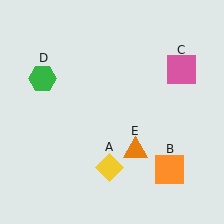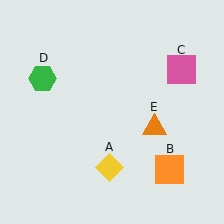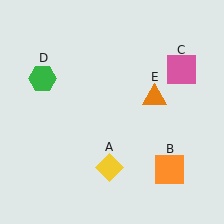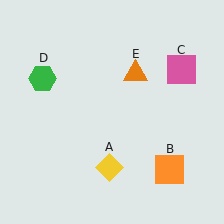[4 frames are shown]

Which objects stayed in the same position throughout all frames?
Yellow diamond (object A) and orange square (object B) and pink square (object C) and green hexagon (object D) remained stationary.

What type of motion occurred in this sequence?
The orange triangle (object E) rotated counterclockwise around the center of the scene.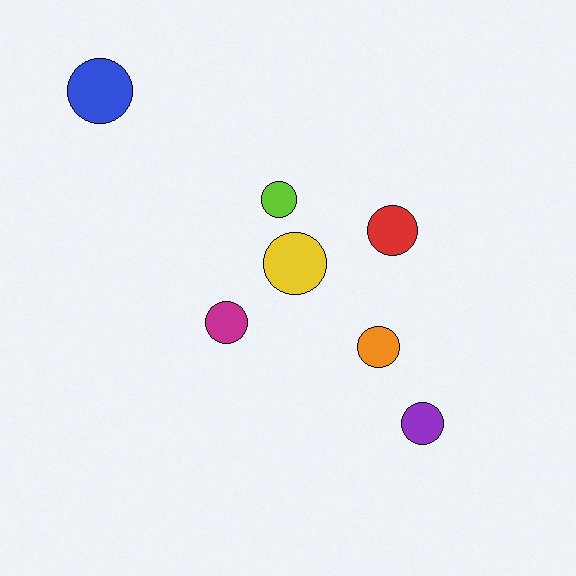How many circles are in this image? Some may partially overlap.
There are 7 circles.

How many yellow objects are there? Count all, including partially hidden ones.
There is 1 yellow object.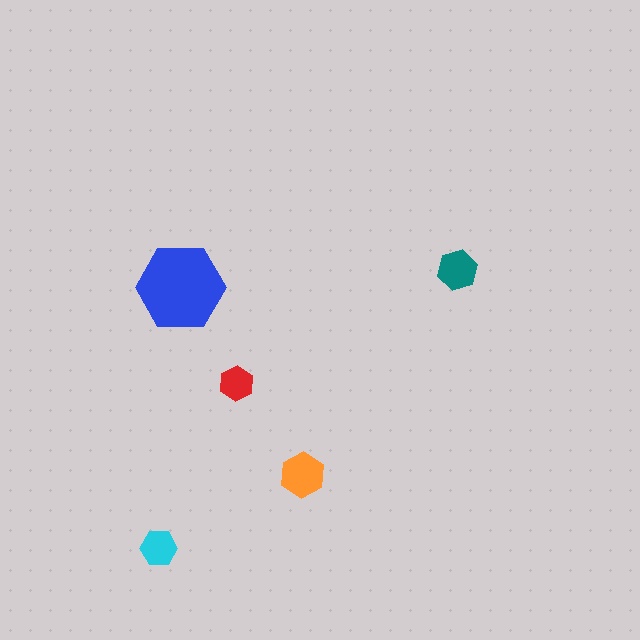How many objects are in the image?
There are 5 objects in the image.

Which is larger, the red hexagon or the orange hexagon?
The orange one.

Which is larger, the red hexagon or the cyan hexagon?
The cyan one.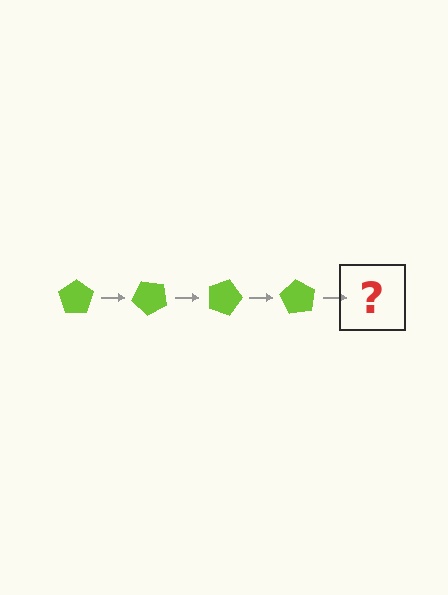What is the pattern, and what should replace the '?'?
The pattern is that the pentagon rotates 45 degrees each step. The '?' should be a lime pentagon rotated 180 degrees.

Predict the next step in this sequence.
The next step is a lime pentagon rotated 180 degrees.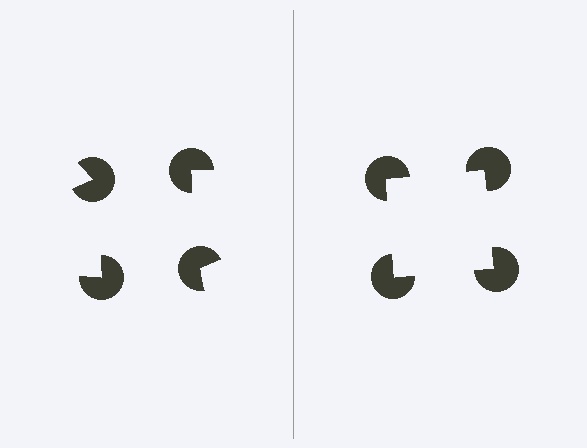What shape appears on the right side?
An illusory square.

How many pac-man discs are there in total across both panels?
8 — 4 on each side.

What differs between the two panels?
The pac-man discs are positioned identically on both sides; only the wedge orientations differ. On the right they align to a square; on the left they are misaligned.